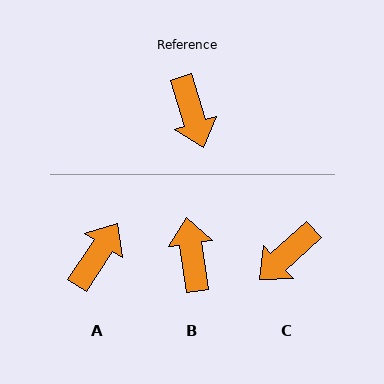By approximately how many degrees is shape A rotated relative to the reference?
Approximately 129 degrees counter-clockwise.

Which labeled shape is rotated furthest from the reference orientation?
B, about 171 degrees away.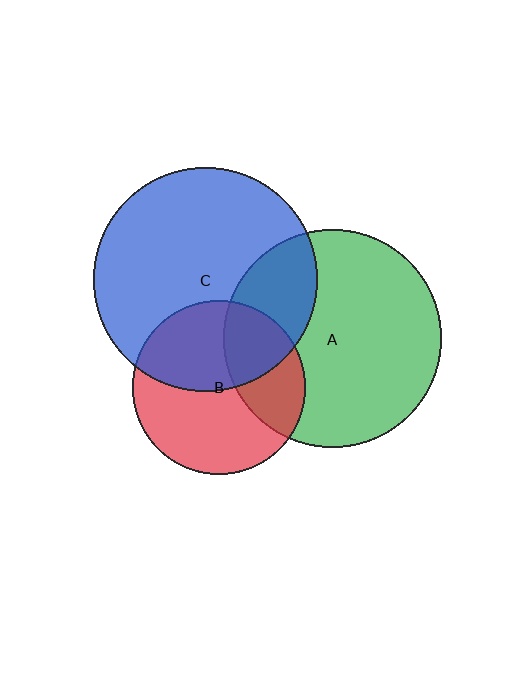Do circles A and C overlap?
Yes.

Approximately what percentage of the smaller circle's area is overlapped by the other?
Approximately 25%.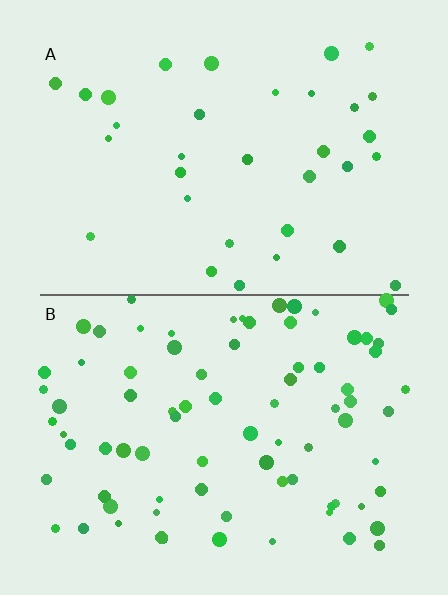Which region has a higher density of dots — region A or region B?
B (the bottom).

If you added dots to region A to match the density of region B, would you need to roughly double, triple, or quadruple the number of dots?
Approximately double.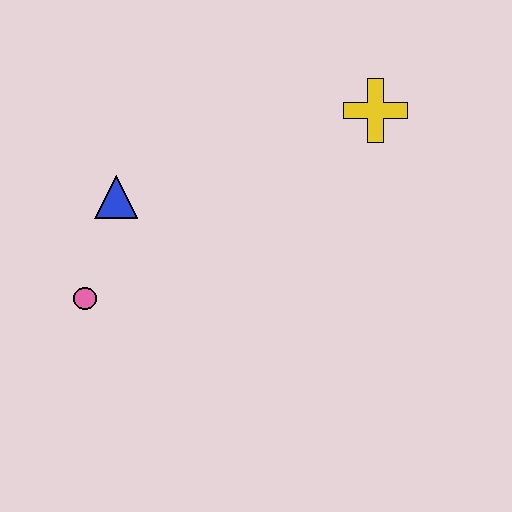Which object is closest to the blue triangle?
The pink circle is closest to the blue triangle.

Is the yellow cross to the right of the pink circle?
Yes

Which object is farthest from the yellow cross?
The pink circle is farthest from the yellow cross.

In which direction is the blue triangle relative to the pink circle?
The blue triangle is above the pink circle.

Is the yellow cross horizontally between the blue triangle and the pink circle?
No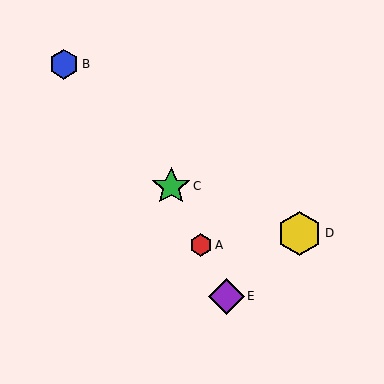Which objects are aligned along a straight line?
Objects A, C, E are aligned along a straight line.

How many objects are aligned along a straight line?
3 objects (A, C, E) are aligned along a straight line.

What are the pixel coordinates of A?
Object A is at (201, 245).